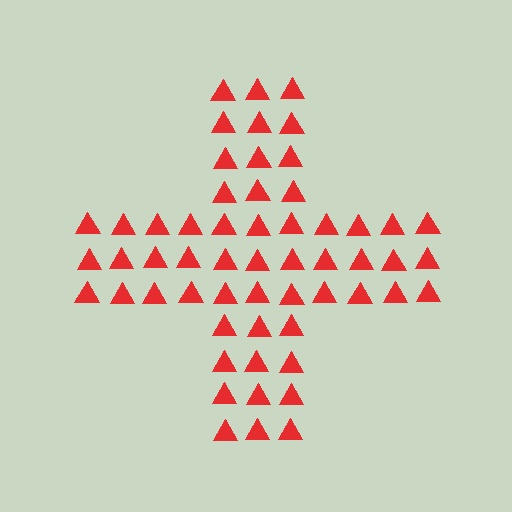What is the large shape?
The large shape is a cross.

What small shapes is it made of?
It is made of small triangles.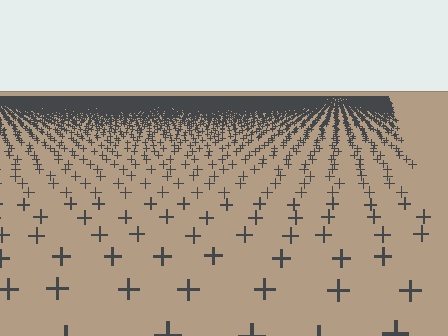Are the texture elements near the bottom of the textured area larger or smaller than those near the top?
Larger. Near the bottom, elements are closer to the viewer and appear at a bigger on-screen size.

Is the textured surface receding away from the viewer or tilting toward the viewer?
The surface is receding away from the viewer. Texture elements get smaller and denser toward the top.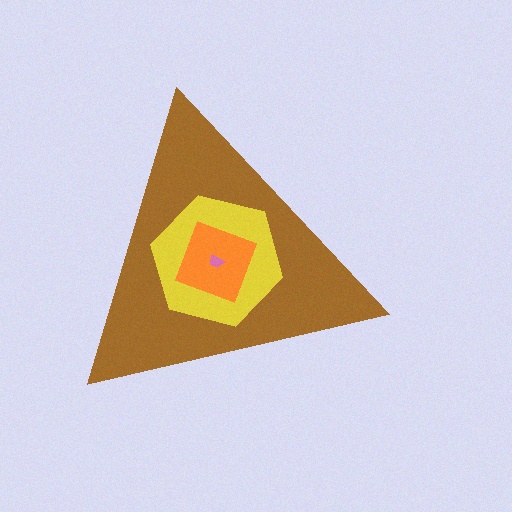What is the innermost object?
The pink trapezoid.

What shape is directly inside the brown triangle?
The yellow hexagon.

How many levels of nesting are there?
4.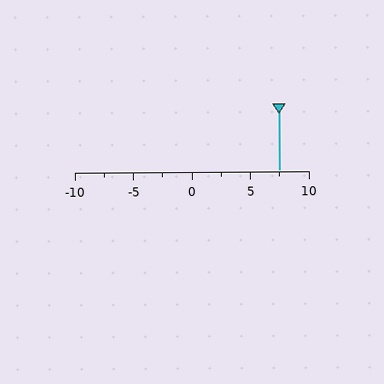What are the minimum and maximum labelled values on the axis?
The axis runs from -10 to 10.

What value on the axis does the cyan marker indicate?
The marker indicates approximately 7.5.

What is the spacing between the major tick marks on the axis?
The major ticks are spaced 5 apart.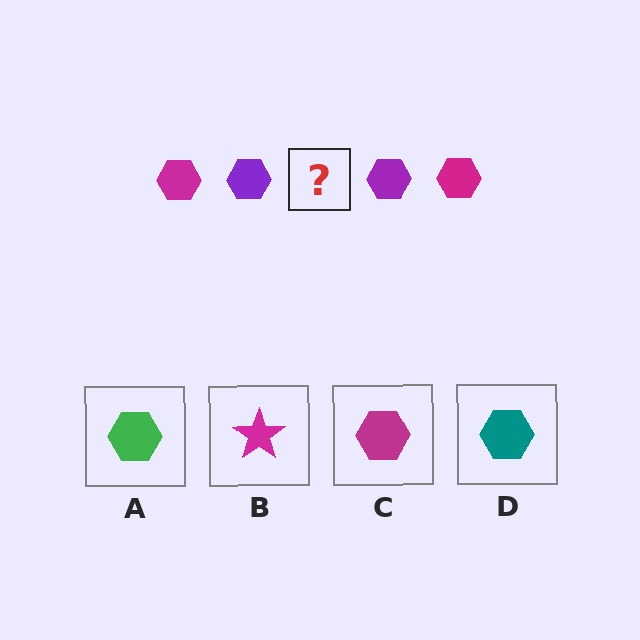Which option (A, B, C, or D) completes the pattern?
C.